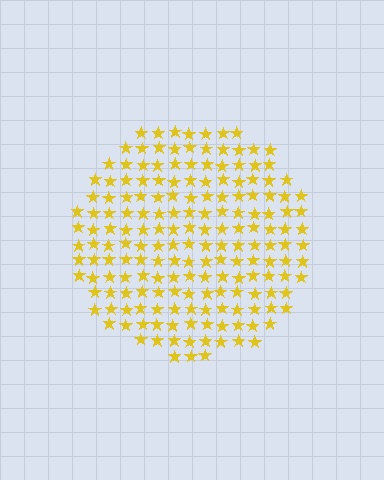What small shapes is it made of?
It is made of small stars.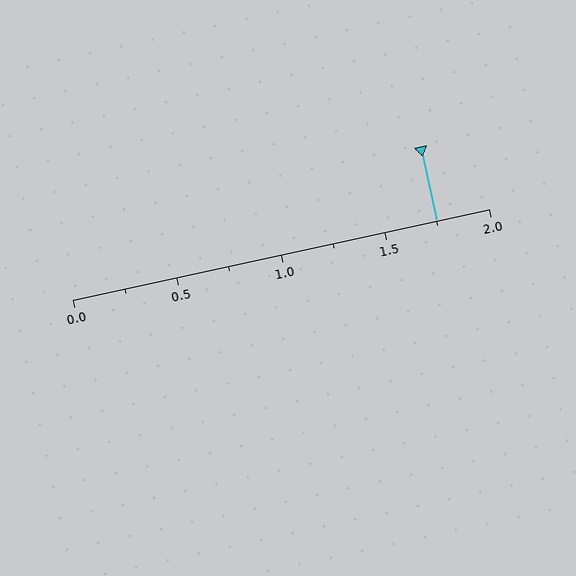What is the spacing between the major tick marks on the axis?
The major ticks are spaced 0.5 apart.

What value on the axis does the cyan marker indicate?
The marker indicates approximately 1.75.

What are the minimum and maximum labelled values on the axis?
The axis runs from 0.0 to 2.0.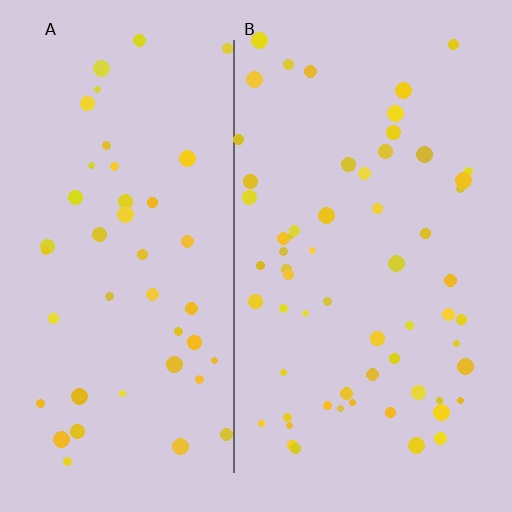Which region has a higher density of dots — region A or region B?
B (the right).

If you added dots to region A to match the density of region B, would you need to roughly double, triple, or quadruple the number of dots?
Approximately double.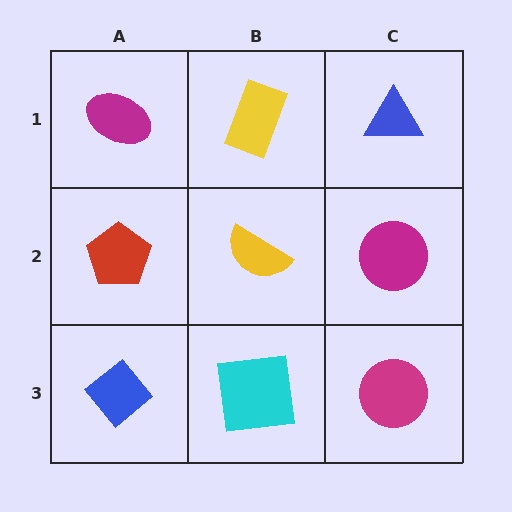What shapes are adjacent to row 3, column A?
A red pentagon (row 2, column A), a cyan square (row 3, column B).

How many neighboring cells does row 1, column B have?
3.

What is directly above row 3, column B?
A yellow semicircle.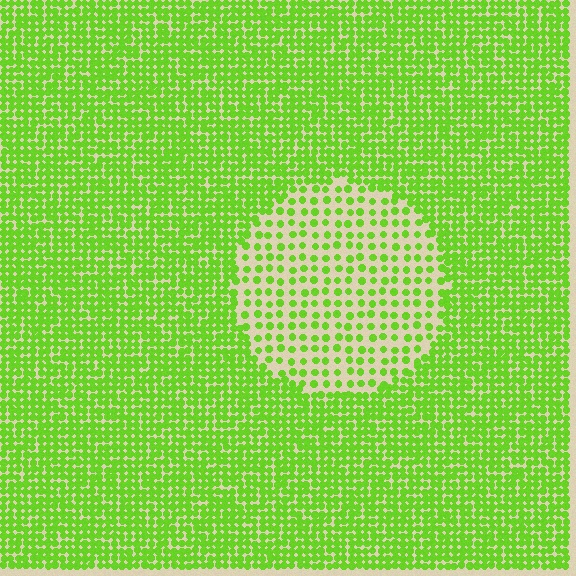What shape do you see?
I see a circle.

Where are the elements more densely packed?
The elements are more densely packed outside the circle boundary.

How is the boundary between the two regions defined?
The boundary is defined by a change in element density (approximately 2.4x ratio). All elements are the same color, size, and shape.